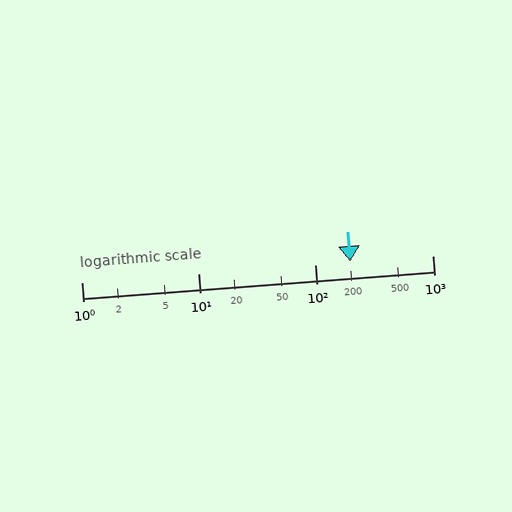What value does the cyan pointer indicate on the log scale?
The pointer indicates approximately 200.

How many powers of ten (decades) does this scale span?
The scale spans 3 decades, from 1 to 1000.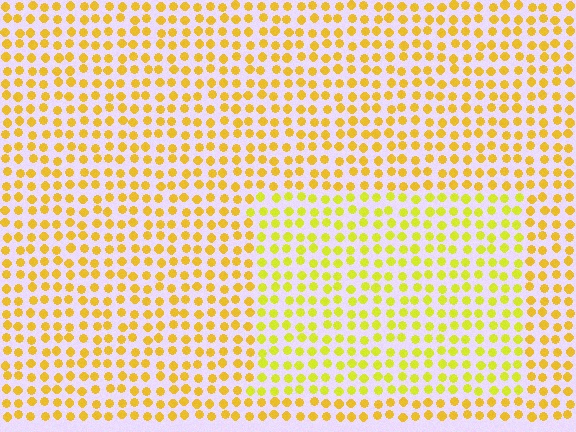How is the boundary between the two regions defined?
The boundary is defined purely by a slight shift in hue (about 22 degrees). Spacing, size, and orientation are identical on both sides.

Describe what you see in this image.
The image is filled with small yellow elements in a uniform arrangement. A rectangle-shaped region is visible where the elements are tinted to a slightly different hue, forming a subtle color boundary.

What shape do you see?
I see a rectangle.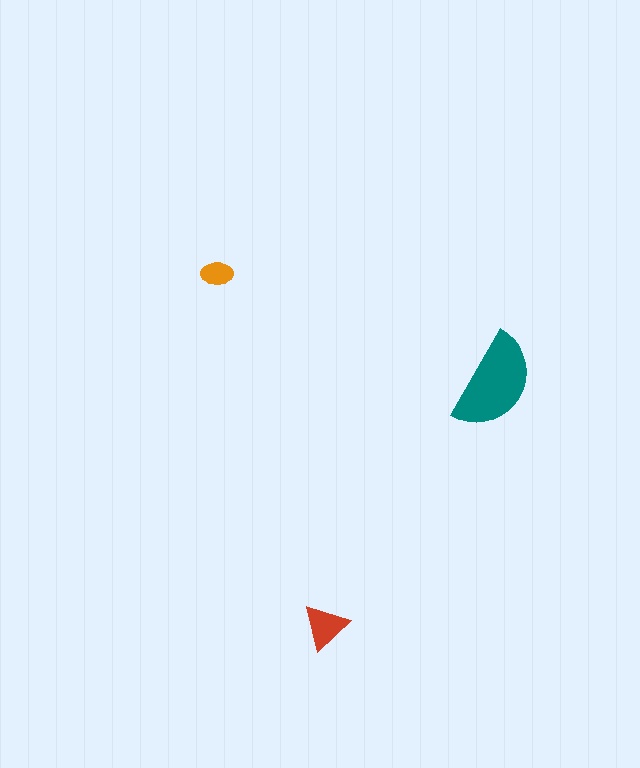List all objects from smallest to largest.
The orange ellipse, the red triangle, the teal semicircle.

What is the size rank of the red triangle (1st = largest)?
2nd.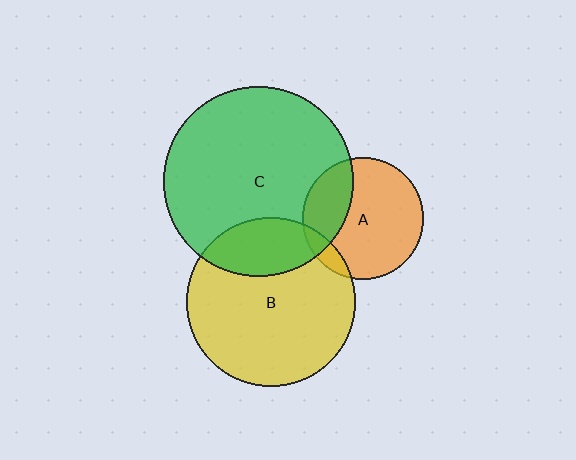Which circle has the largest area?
Circle C (green).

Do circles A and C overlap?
Yes.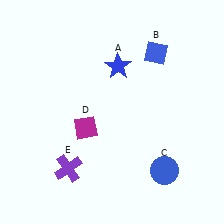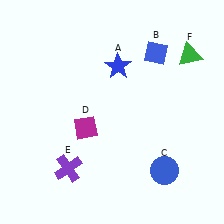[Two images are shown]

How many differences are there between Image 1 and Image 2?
There is 1 difference between the two images.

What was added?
A green triangle (F) was added in Image 2.